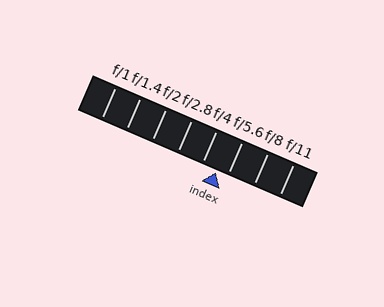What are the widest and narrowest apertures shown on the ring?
The widest aperture shown is f/1 and the narrowest is f/11.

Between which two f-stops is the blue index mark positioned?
The index mark is between f/4 and f/5.6.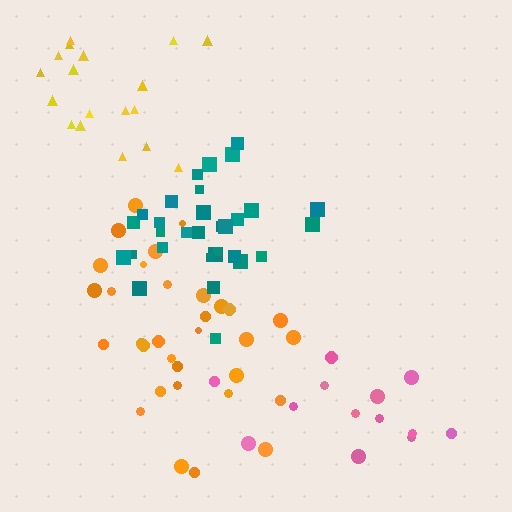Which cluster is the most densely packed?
Teal.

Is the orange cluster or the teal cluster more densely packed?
Teal.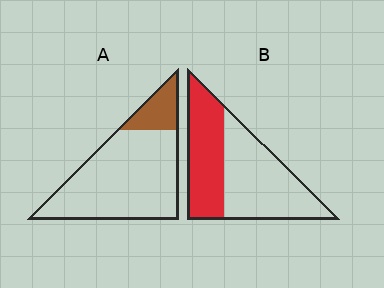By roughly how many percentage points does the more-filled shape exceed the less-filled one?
By roughly 25 percentage points (B over A).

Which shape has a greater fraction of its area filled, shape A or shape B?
Shape B.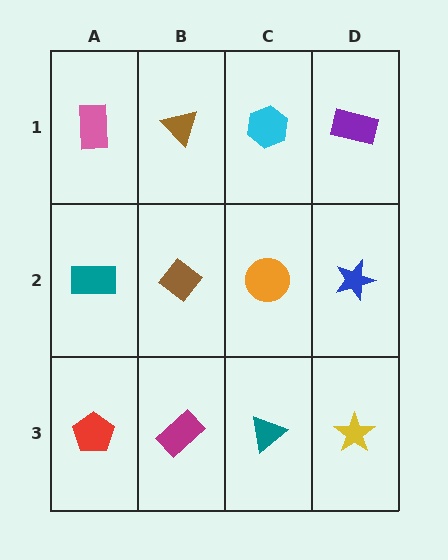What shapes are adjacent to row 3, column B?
A brown diamond (row 2, column B), a red pentagon (row 3, column A), a teal triangle (row 3, column C).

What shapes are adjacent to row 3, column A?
A teal rectangle (row 2, column A), a magenta rectangle (row 3, column B).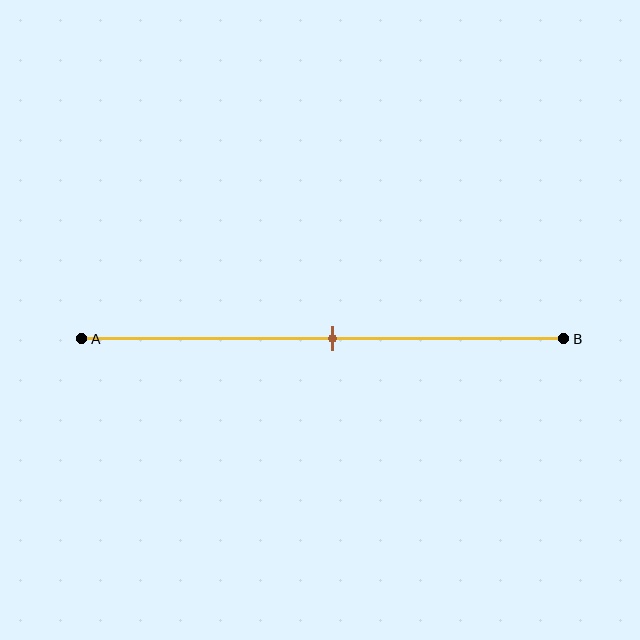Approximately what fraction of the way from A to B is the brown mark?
The brown mark is approximately 50% of the way from A to B.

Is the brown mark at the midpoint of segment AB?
Yes, the mark is approximately at the midpoint.